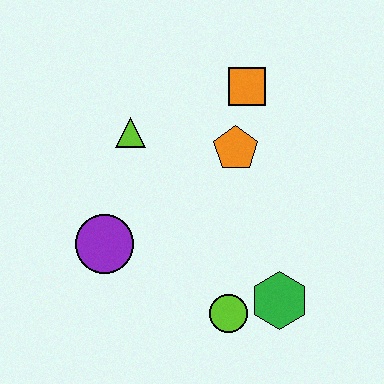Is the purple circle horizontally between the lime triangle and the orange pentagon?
No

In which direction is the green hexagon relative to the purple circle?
The green hexagon is to the right of the purple circle.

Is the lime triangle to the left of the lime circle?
Yes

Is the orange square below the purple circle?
No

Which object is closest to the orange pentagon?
The orange square is closest to the orange pentagon.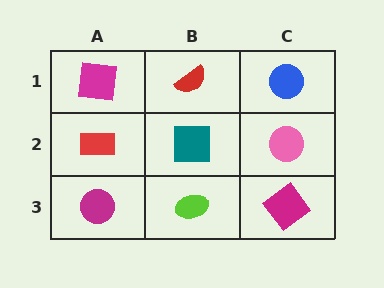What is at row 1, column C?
A blue circle.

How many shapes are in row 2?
3 shapes.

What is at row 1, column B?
A red semicircle.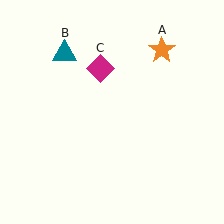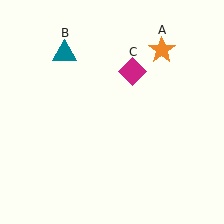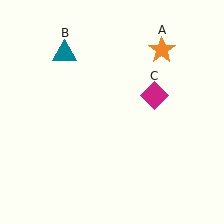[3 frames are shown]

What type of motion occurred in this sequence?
The magenta diamond (object C) rotated clockwise around the center of the scene.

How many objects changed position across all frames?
1 object changed position: magenta diamond (object C).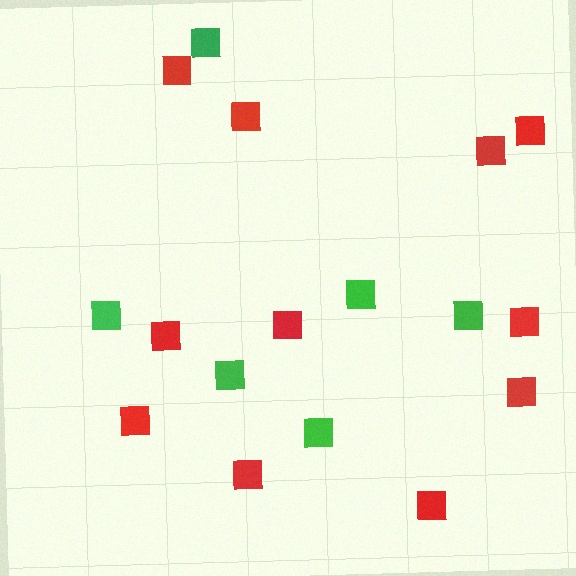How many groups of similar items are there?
There are 2 groups: one group of red squares (11) and one group of green squares (6).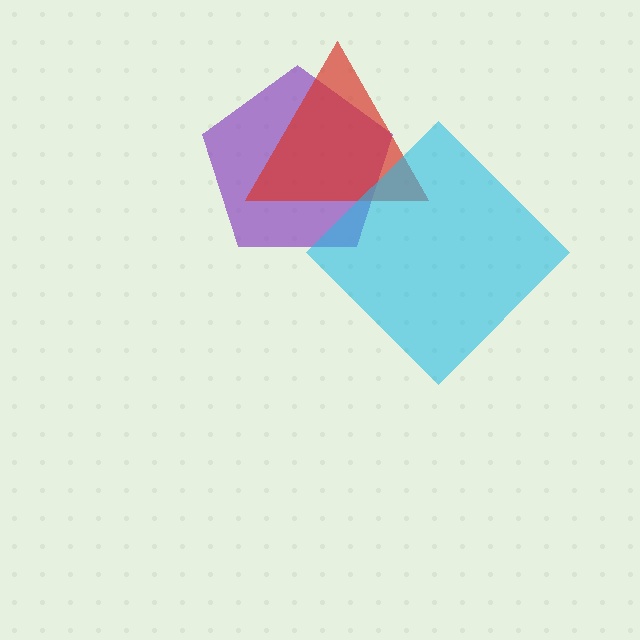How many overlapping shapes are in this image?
There are 3 overlapping shapes in the image.